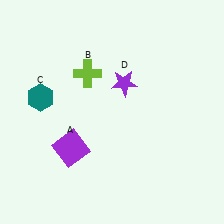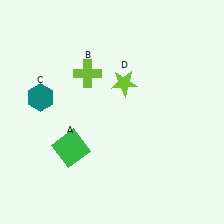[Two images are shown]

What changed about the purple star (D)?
In Image 1, D is purple. In Image 2, it changed to lime.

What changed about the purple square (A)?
In Image 1, A is purple. In Image 2, it changed to green.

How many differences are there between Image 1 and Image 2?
There are 2 differences between the two images.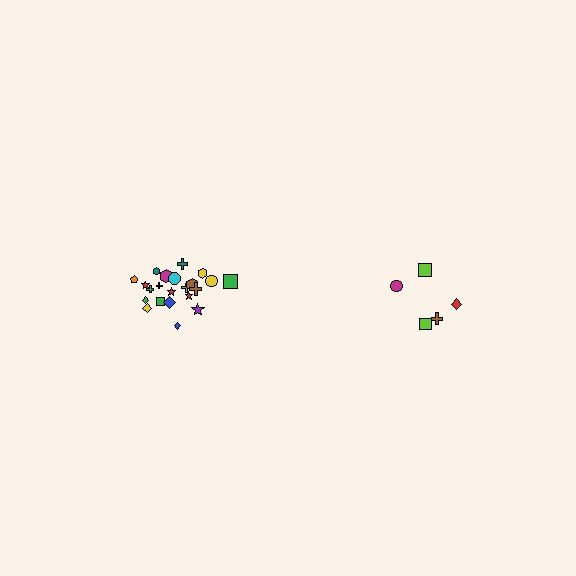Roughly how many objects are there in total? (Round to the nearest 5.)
Roughly 25 objects in total.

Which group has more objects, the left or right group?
The left group.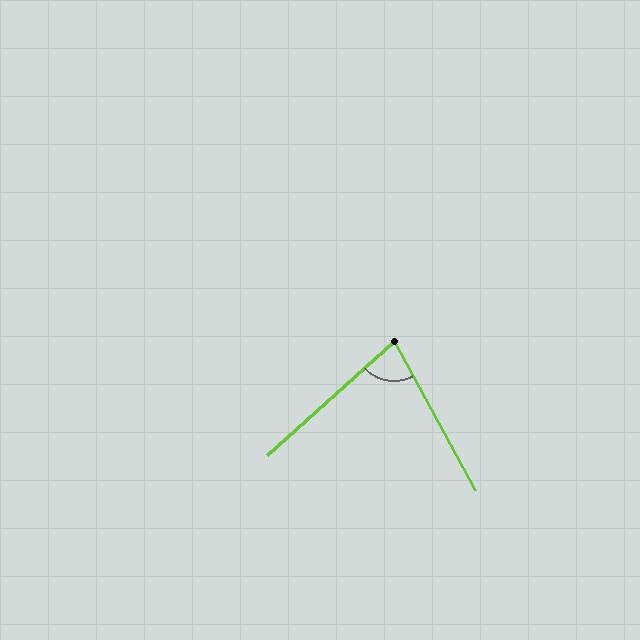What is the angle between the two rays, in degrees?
Approximately 76 degrees.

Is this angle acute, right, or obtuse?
It is acute.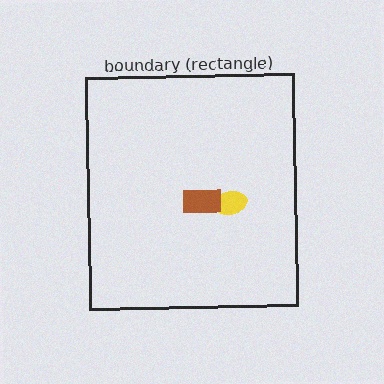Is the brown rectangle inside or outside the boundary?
Inside.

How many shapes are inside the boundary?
2 inside, 0 outside.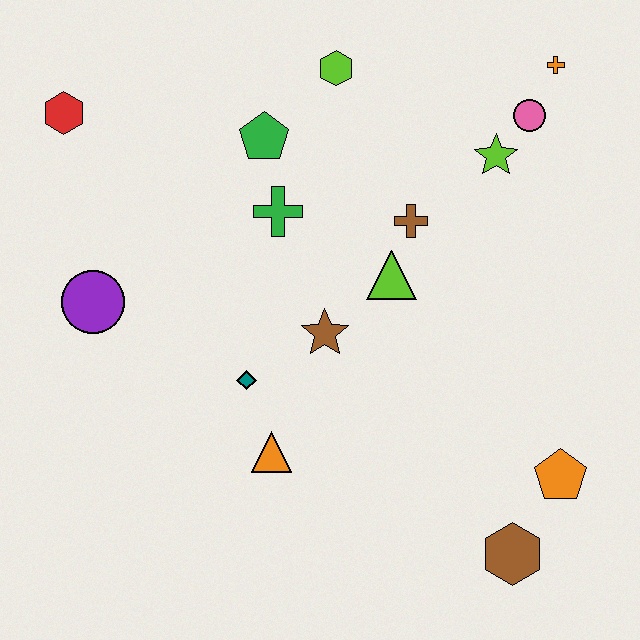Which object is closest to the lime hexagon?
The green pentagon is closest to the lime hexagon.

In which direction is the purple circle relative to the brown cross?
The purple circle is to the left of the brown cross.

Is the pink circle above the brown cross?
Yes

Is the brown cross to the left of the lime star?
Yes